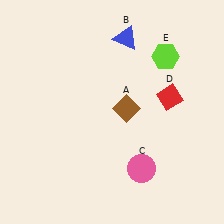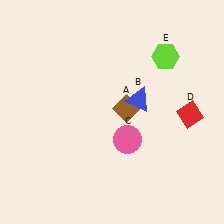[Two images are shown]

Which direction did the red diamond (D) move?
The red diamond (D) moved right.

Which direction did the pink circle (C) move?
The pink circle (C) moved up.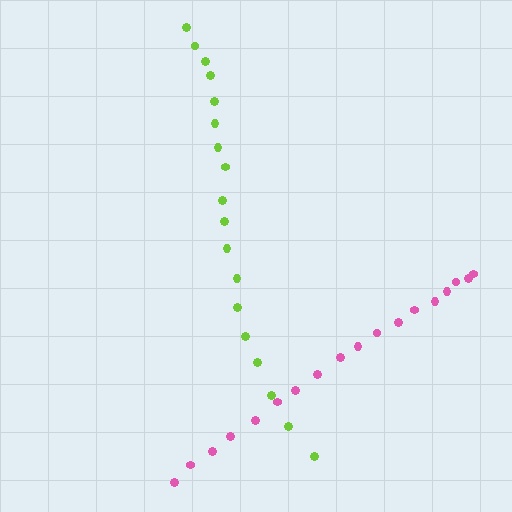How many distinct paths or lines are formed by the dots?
There are 2 distinct paths.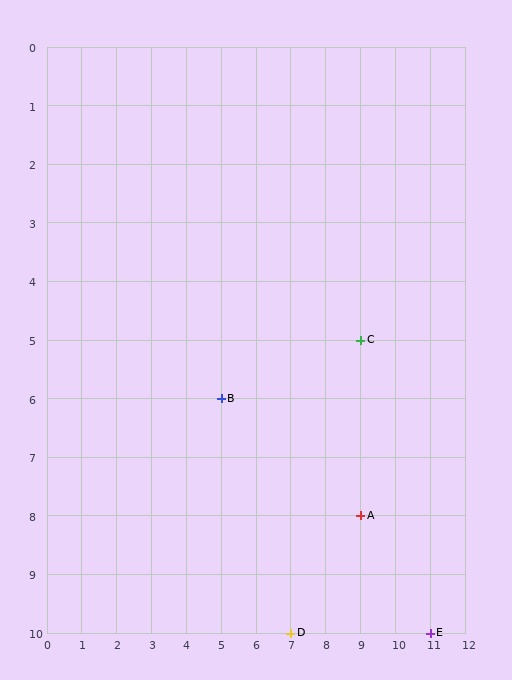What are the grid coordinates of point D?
Point D is at grid coordinates (7, 10).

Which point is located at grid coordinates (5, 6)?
Point B is at (5, 6).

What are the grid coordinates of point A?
Point A is at grid coordinates (9, 8).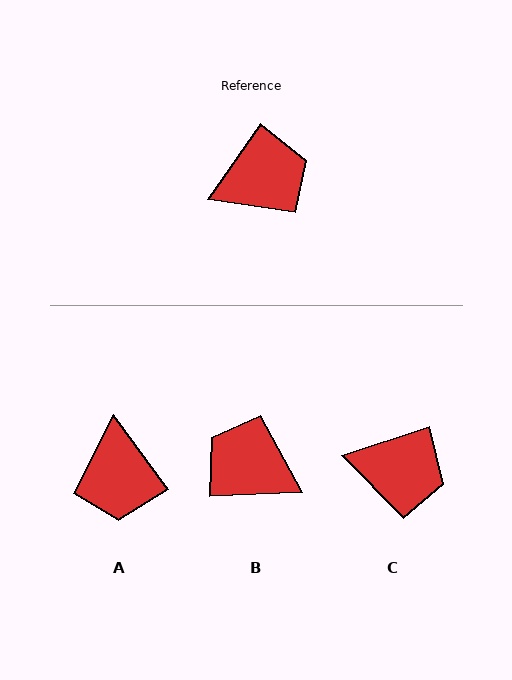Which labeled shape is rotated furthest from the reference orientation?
B, about 127 degrees away.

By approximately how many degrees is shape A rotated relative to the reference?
Approximately 109 degrees clockwise.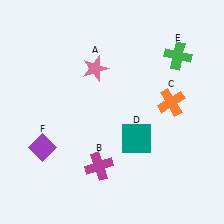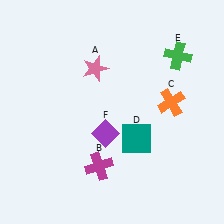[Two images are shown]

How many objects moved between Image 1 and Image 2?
1 object moved between the two images.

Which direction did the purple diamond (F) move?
The purple diamond (F) moved right.